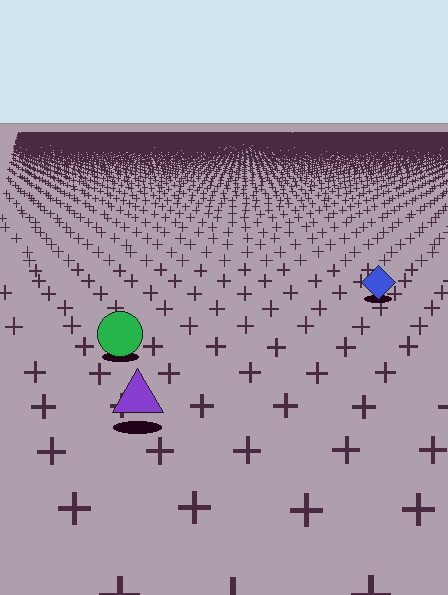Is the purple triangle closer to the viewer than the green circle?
Yes. The purple triangle is closer — you can tell from the texture gradient: the ground texture is coarser near it.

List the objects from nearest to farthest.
From nearest to farthest: the purple triangle, the green circle, the blue diamond.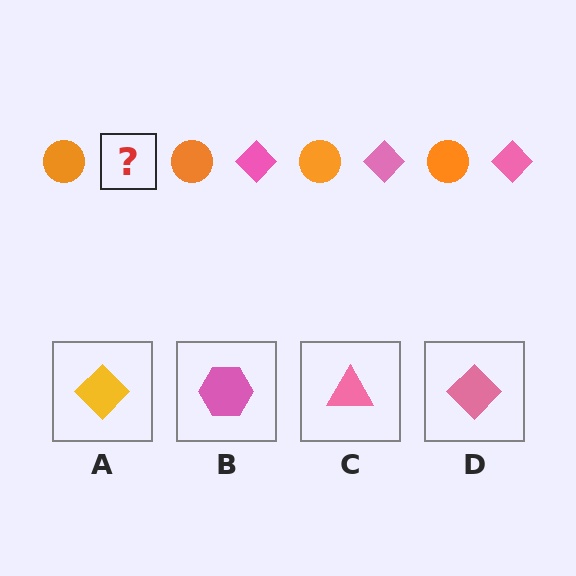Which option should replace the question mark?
Option D.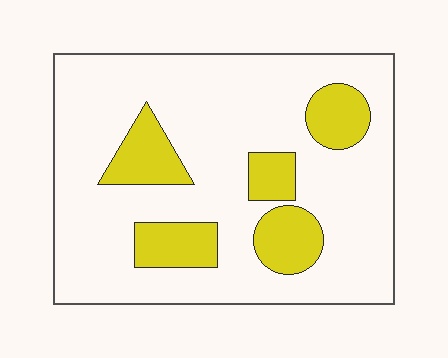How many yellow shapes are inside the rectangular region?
5.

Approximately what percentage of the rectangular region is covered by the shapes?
Approximately 20%.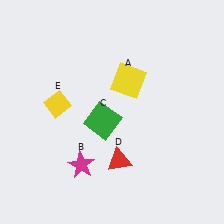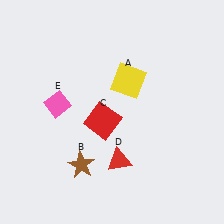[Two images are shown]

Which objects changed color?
B changed from magenta to brown. C changed from green to red. E changed from yellow to pink.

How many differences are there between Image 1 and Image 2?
There are 3 differences between the two images.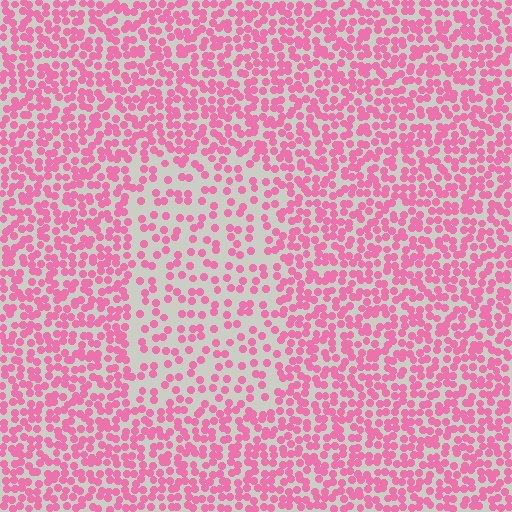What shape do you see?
I see a rectangle.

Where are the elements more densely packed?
The elements are more densely packed outside the rectangle boundary.